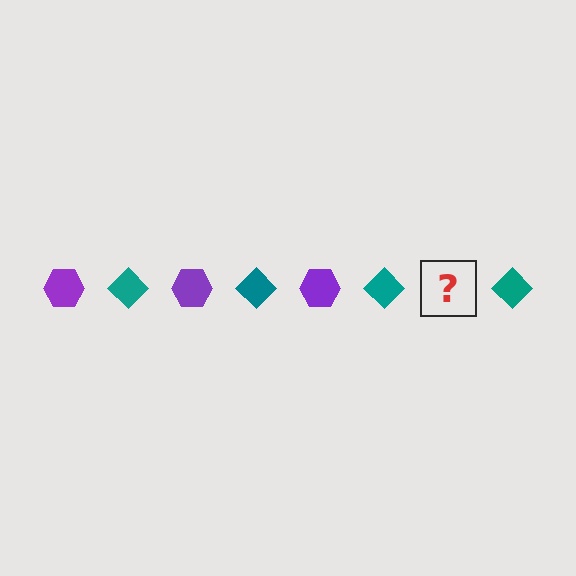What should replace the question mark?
The question mark should be replaced with a purple hexagon.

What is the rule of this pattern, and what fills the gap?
The rule is that the pattern alternates between purple hexagon and teal diamond. The gap should be filled with a purple hexagon.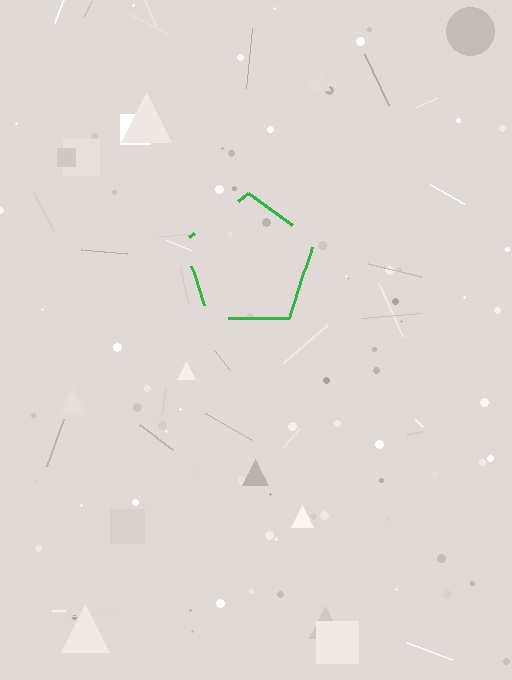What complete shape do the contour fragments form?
The contour fragments form a pentagon.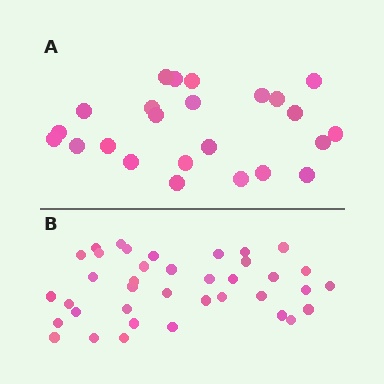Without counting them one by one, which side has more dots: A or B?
Region B (the bottom region) has more dots.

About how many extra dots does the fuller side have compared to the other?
Region B has approximately 15 more dots than region A.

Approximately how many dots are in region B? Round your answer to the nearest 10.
About 40 dots. (The exact count is 38, which rounds to 40.)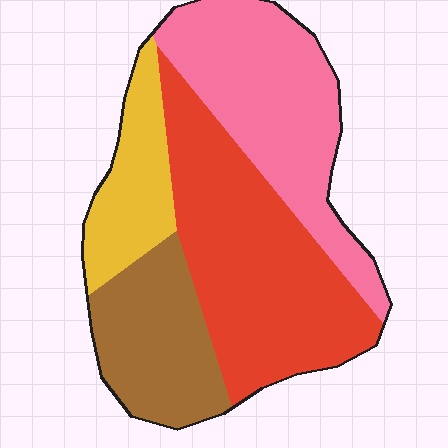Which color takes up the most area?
Red, at roughly 35%.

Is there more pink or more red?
Red.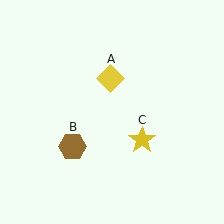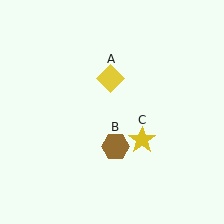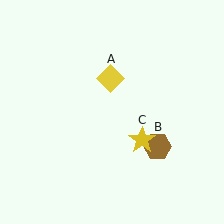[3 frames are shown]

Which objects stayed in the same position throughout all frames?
Yellow diamond (object A) and yellow star (object C) remained stationary.